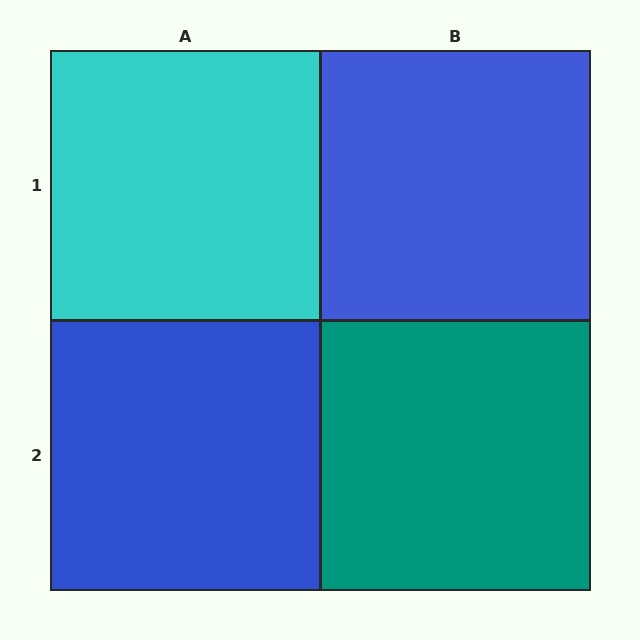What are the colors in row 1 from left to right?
Cyan, blue.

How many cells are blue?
2 cells are blue.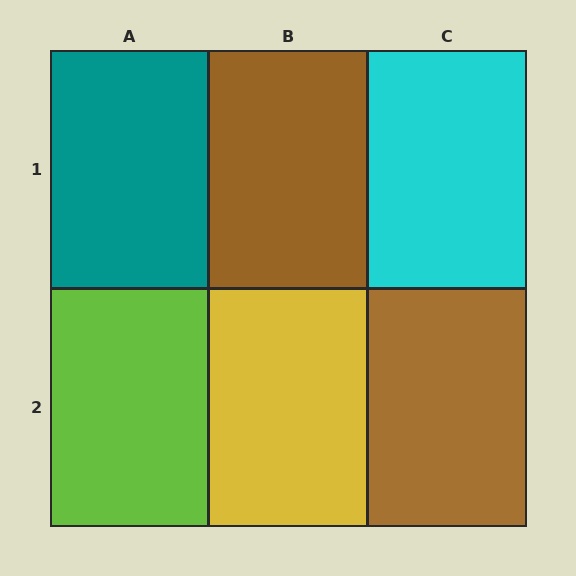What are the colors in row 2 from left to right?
Lime, yellow, brown.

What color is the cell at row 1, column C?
Cyan.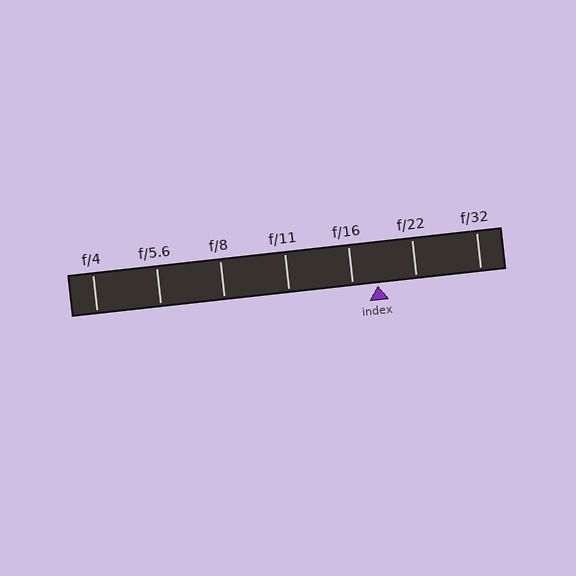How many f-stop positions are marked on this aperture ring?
There are 7 f-stop positions marked.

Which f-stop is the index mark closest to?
The index mark is closest to f/16.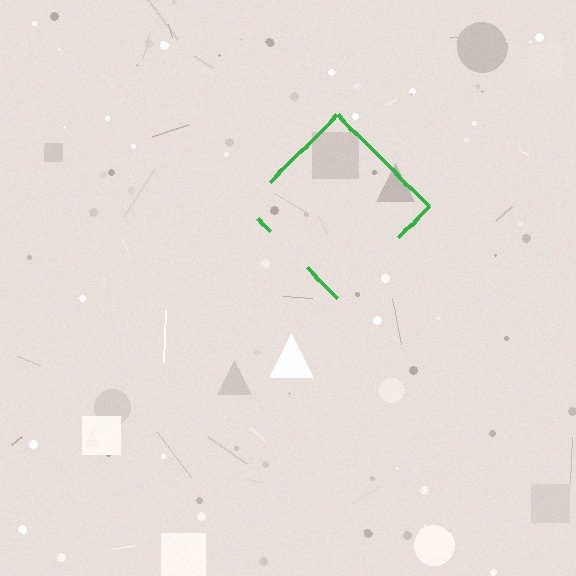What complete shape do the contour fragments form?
The contour fragments form a diamond.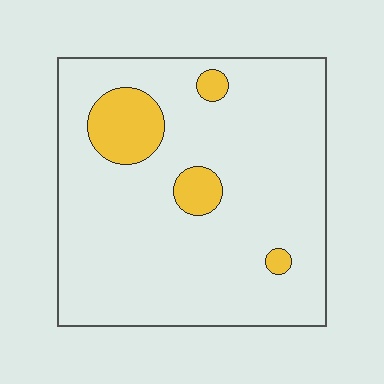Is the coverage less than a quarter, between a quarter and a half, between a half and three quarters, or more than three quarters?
Less than a quarter.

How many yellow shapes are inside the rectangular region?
4.